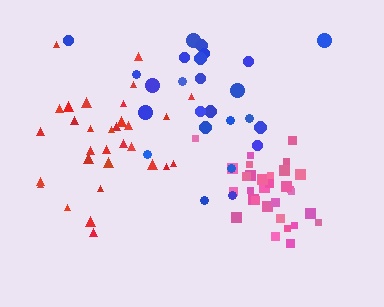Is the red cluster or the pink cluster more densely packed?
Pink.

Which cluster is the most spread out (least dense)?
Blue.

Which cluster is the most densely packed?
Pink.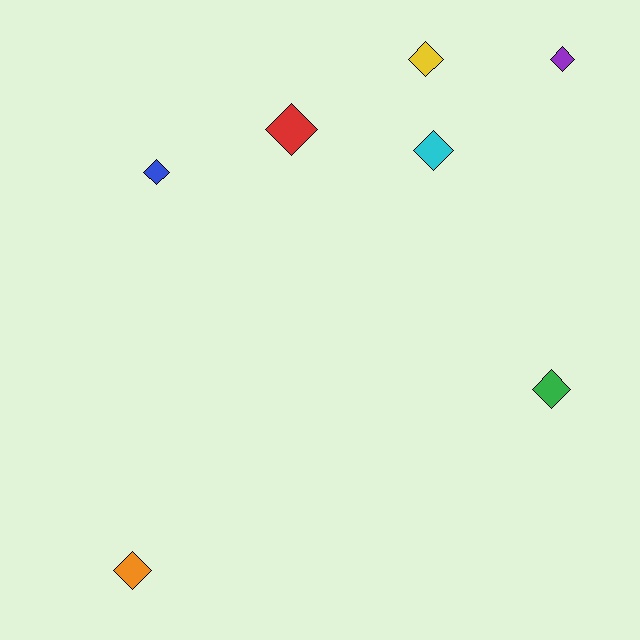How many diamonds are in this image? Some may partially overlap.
There are 7 diamonds.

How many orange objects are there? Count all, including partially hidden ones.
There is 1 orange object.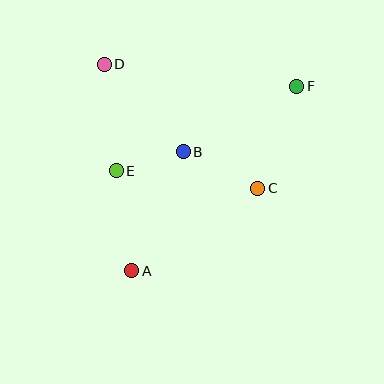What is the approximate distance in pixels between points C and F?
The distance between C and F is approximately 109 pixels.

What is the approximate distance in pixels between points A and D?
The distance between A and D is approximately 208 pixels.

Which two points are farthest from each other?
Points A and F are farthest from each other.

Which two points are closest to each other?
Points B and E are closest to each other.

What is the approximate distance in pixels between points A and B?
The distance between A and B is approximately 130 pixels.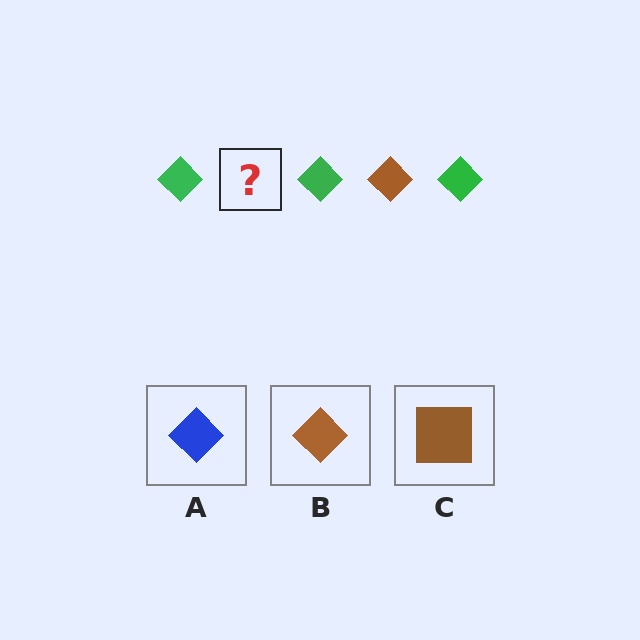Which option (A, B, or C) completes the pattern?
B.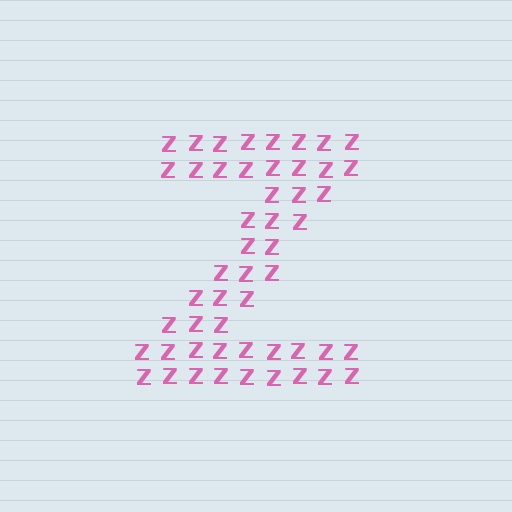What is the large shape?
The large shape is the letter Z.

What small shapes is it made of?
It is made of small letter Z's.